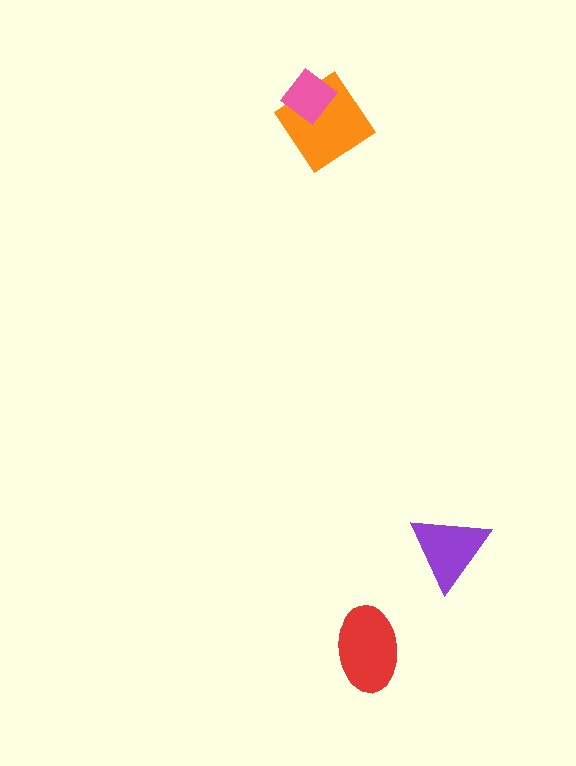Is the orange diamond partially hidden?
Yes, it is partially covered by another shape.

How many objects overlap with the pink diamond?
1 object overlaps with the pink diamond.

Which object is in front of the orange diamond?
The pink diamond is in front of the orange diamond.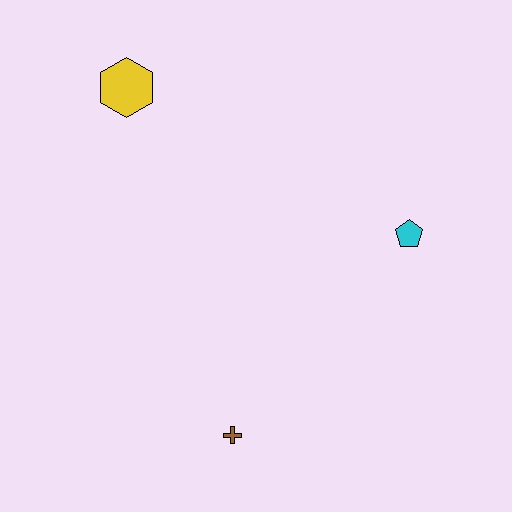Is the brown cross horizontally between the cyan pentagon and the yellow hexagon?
Yes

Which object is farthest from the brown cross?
The yellow hexagon is farthest from the brown cross.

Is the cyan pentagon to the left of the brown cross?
No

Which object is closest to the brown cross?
The cyan pentagon is closest to the brown cross.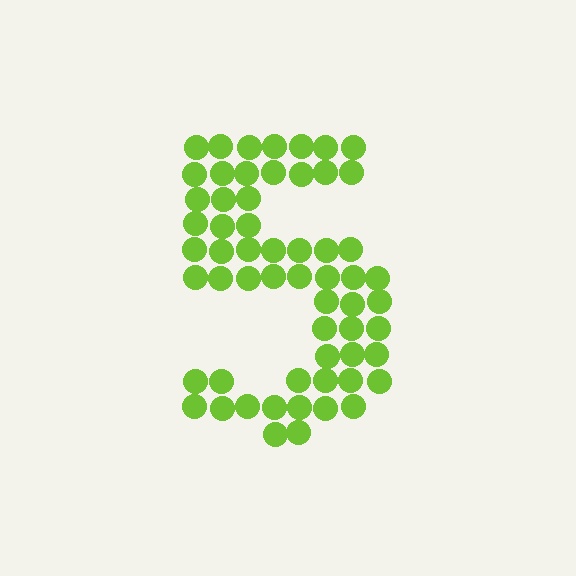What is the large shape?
The large shape is the digit 5.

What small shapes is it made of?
It is made of small circles.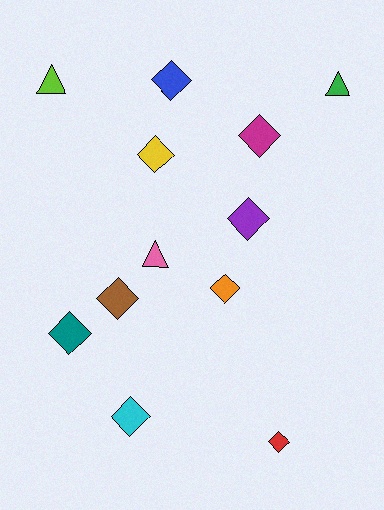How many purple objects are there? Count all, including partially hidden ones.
There is 1 purple object.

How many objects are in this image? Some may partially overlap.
There are 12 objects.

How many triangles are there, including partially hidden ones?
There are 3 triangles.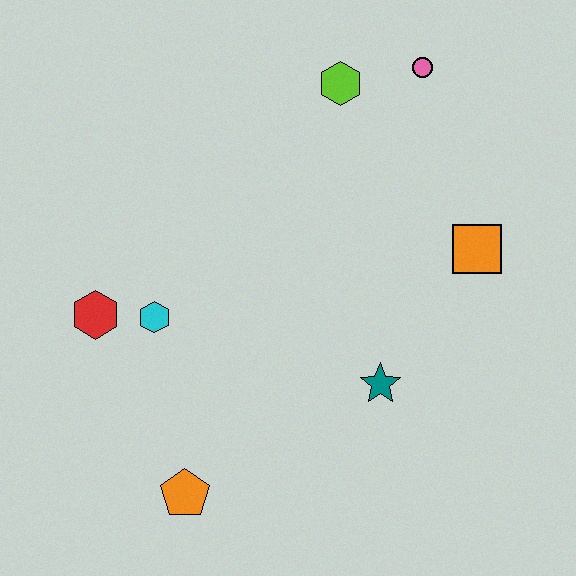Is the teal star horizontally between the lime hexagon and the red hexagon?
No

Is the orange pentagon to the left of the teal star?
Yes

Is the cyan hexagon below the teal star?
No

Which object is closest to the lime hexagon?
The pink circle is closest to the lime hexagon.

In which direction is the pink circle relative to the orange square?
The pink circle is above the orange square.